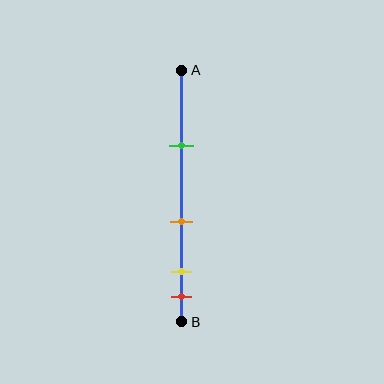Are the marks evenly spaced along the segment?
No, the marks are not evenly spaced.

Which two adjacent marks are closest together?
The yellow and red marks are the closest adjacent pair.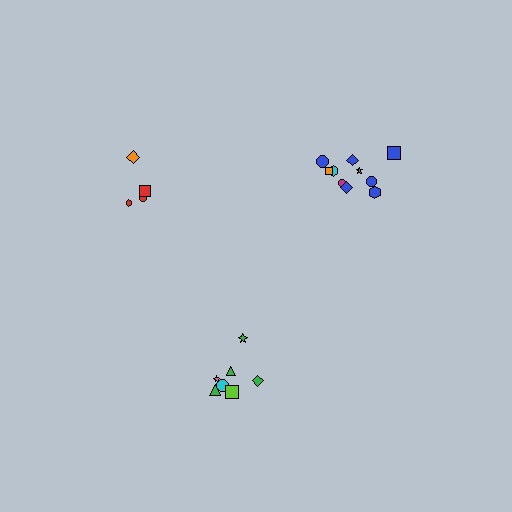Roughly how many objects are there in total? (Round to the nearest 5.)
Roughly 20 objects in total.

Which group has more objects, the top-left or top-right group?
The top-right group.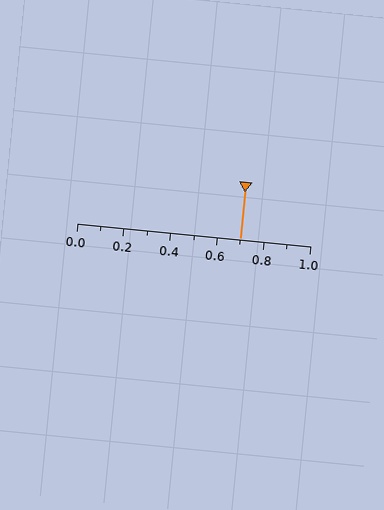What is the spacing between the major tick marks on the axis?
The major ticks are spaced 0.2 apart.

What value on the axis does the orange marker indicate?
The marker indicates approximately 0.7.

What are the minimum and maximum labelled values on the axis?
The axis runs from 0.0 to 1.0.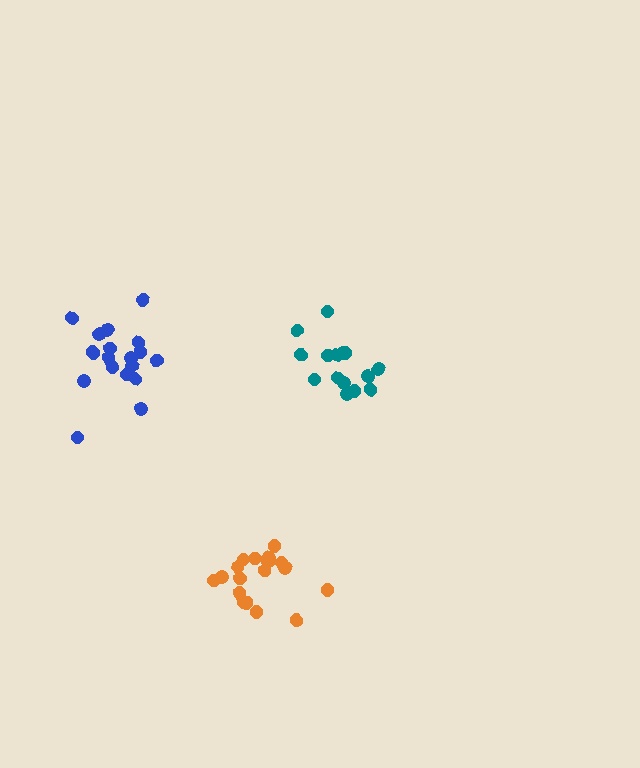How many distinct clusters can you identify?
There are 3 distinct clusters.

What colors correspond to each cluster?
The clusters are colored: blue, orange, teal.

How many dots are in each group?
Group 1: 19 dots, Group 2: 18 dots, Group 3: 15 dots (52 total).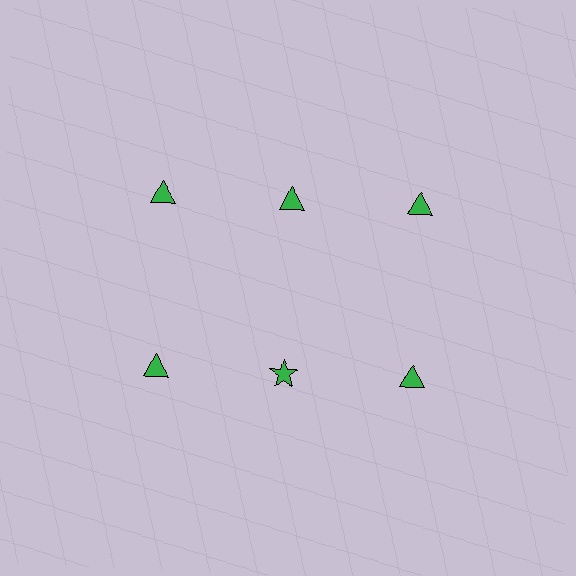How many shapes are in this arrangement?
There are 6 shapes arranged in a grid pattern.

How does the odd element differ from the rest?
It has a different shape: star instead of triangle.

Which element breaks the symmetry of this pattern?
The green star in the second row, second from left column breaks the symmetry. All other shapes are green triangles.